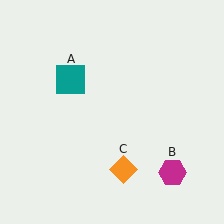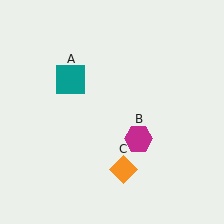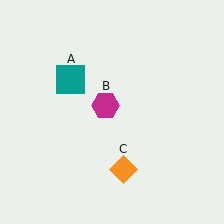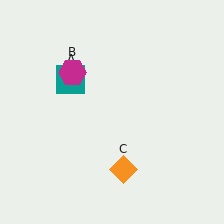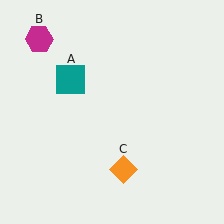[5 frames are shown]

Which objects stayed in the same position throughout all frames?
Teal square (object A) and orange diamond (object C) remained stationary.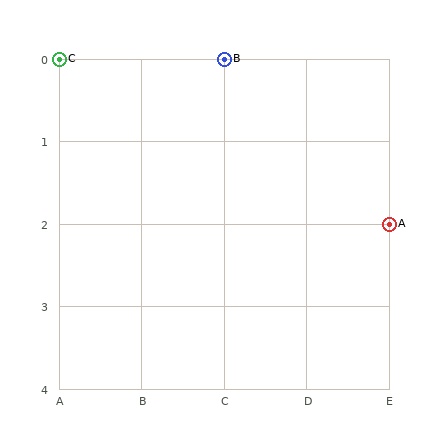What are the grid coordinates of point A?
Point A is at grid coordinates (E, 2).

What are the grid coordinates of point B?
Point B is at grid coordinates (C, 0).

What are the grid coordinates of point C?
Point C is at grid coordinates (A, 0).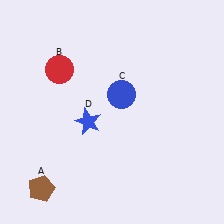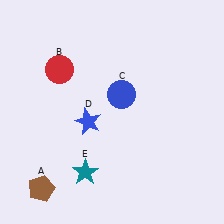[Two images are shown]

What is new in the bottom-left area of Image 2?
A teal star (E) was added in the bottom-left area of Image 2.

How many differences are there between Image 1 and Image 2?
There is 1 difference between the two images.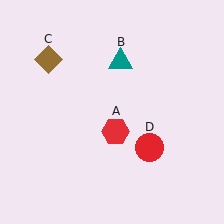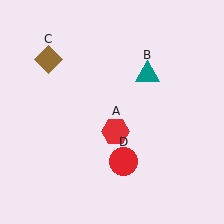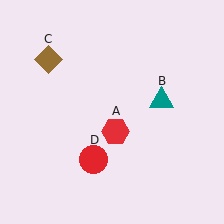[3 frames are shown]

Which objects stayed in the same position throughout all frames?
Red hexagon (object A) and brown diamond (object C) remained stationary.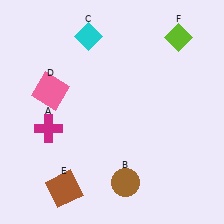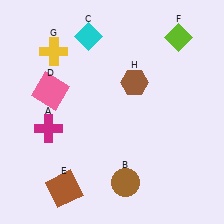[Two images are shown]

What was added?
A yellow cross (G), a brown hexagon (H) were added in Image 2.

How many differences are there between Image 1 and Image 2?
There are 2 differences between the two images.